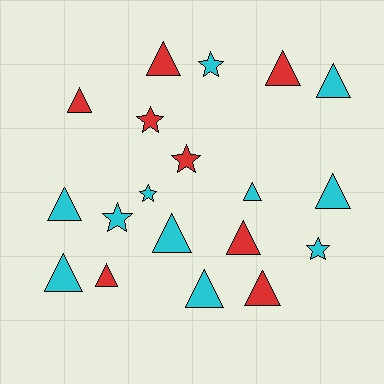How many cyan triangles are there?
There are 7 cyan triangles.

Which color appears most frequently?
Cyan, with 11 objects.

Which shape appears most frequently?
Triangle, with 13 objects.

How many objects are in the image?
There are 19 objects.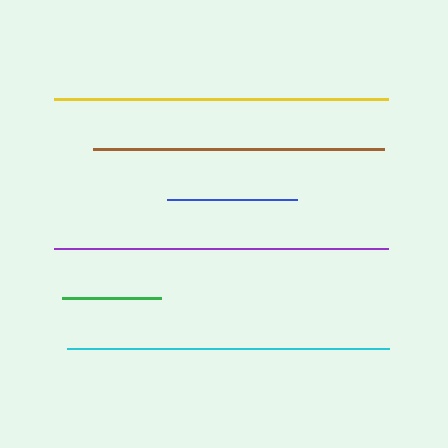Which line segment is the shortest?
The green line is the shortest at approximately 99 pixels.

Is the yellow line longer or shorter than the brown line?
The yellow line is longer than the brown line.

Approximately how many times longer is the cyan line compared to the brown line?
The cyan line is approximately 1.1 times the length of the brown line.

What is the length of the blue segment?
The blue segment is approximately 131 pixels long.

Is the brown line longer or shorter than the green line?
The brown line is longer than the green line.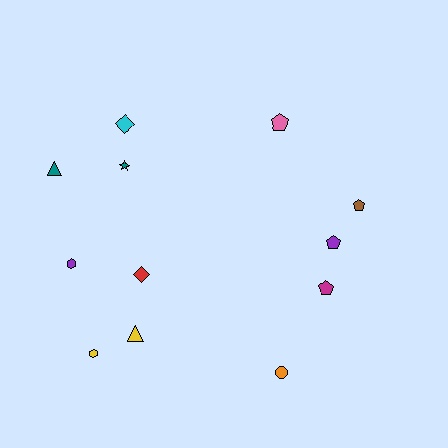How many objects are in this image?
There are 12 objects.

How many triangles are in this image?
There are 2 triangles.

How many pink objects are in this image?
There is 1 pink object.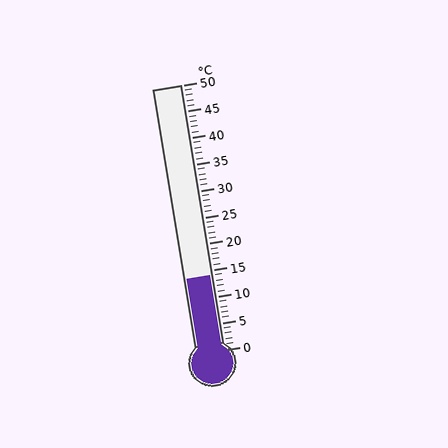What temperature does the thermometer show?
The thermometer shows approximately 14°C.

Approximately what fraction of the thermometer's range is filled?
The thermometer is filled to approximately 30% of its range.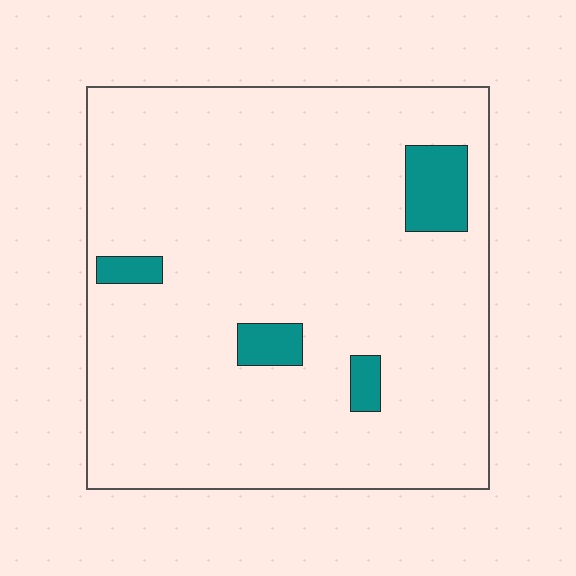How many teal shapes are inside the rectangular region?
4.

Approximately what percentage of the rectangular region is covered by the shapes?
Approximately 5%.